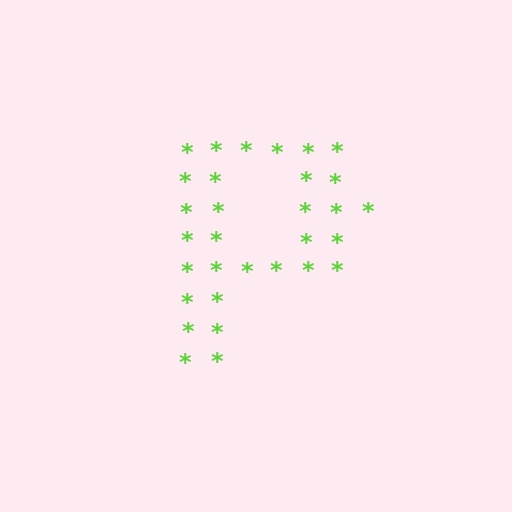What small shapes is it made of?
It is made of small asterisks.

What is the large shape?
The large shape is the letter P.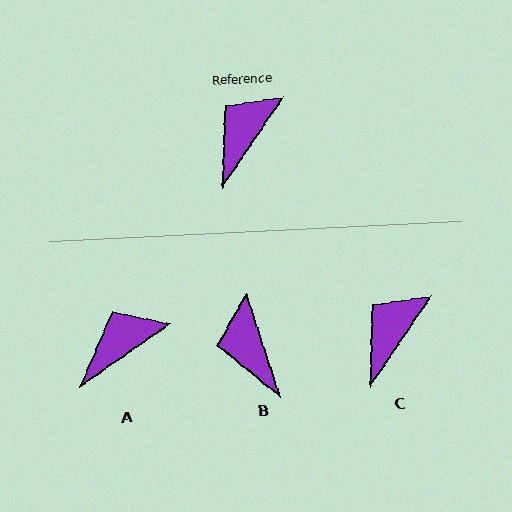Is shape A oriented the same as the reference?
No, it is off by about 21 degrees.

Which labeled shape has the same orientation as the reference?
C.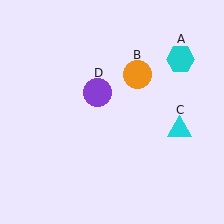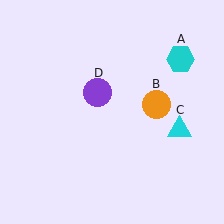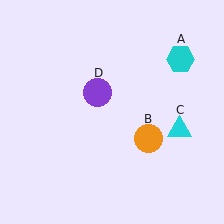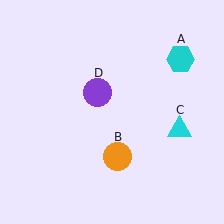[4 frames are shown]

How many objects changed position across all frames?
1 object changed position: orange circle (object B).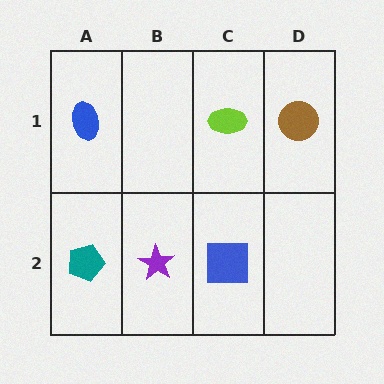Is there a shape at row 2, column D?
No, that cell is empty.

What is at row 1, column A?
A blue ellipse.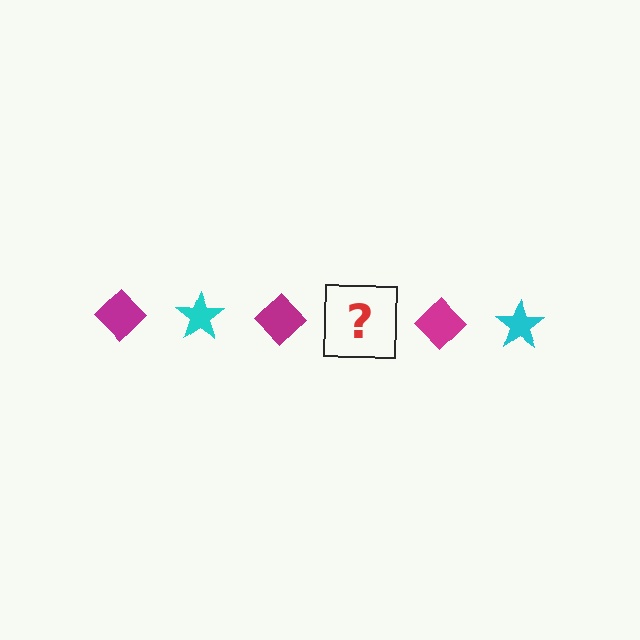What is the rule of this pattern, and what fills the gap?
The rule is that the pattern alternates between magenta diamond and cyan star. The gap should be filled with a cyan star.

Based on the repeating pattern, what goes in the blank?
The blank should be a cyan star.